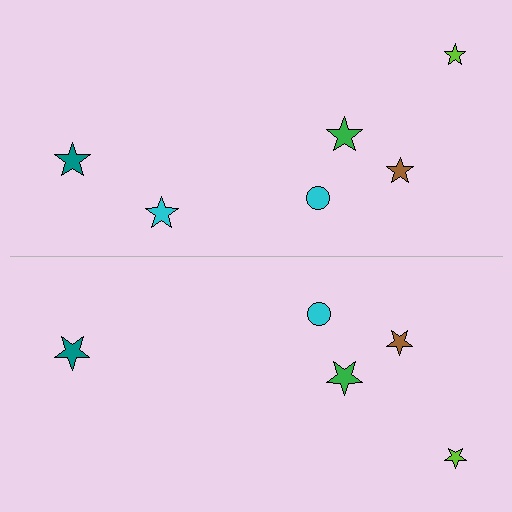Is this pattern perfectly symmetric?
No, the pattern is not perfectly symmetric. A cyan star is missing from the bottom side.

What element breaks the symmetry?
A cyan star is missing from the bottom side.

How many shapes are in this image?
There are 11 shapes in this image.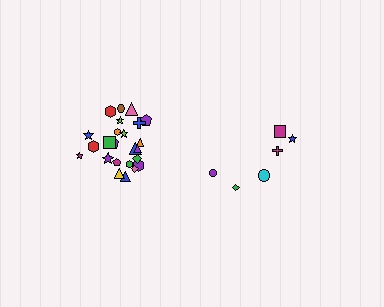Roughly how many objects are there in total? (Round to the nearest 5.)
Roughly 30 objects in total.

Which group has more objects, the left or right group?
The left group.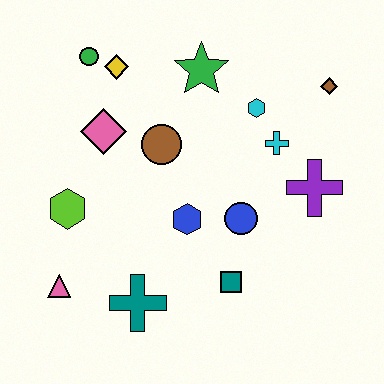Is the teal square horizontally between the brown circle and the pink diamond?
No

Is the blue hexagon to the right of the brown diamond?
No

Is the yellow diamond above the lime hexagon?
Yes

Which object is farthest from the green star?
The pink triangle is farthest from the green star.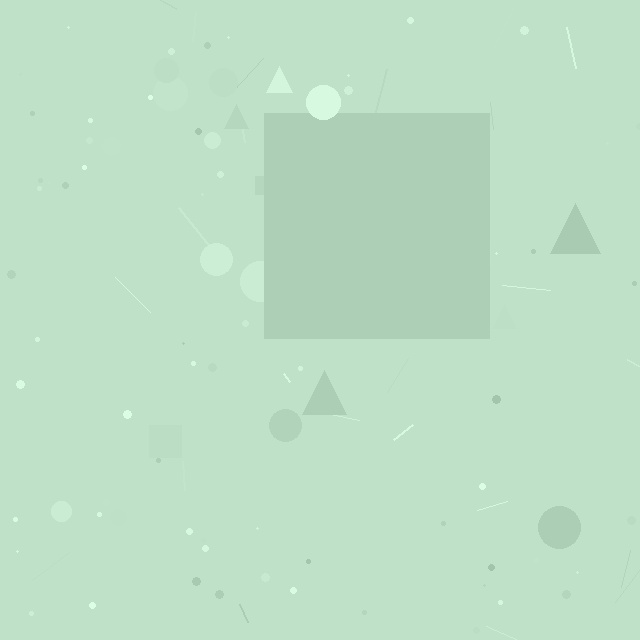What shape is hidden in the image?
A square is hidden in the image.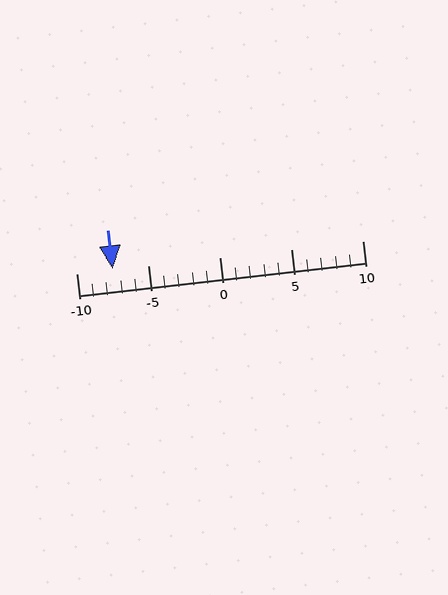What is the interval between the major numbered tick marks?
The major tick marks are spaced 5 units apart.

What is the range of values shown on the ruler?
The ruler shows values from -10 to 10.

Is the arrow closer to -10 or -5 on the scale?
The arrow is closer to -5.